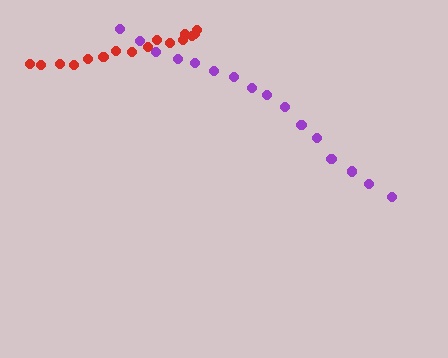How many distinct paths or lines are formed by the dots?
There are 2 distinct paths.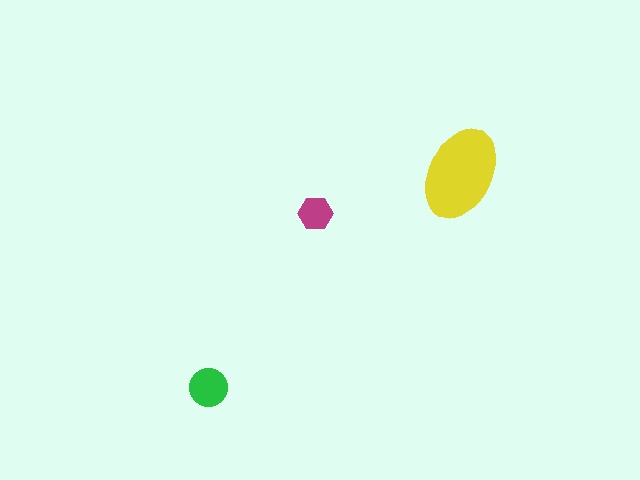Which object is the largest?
The yellow ellipse.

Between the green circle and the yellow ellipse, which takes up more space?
The yellow ellipse.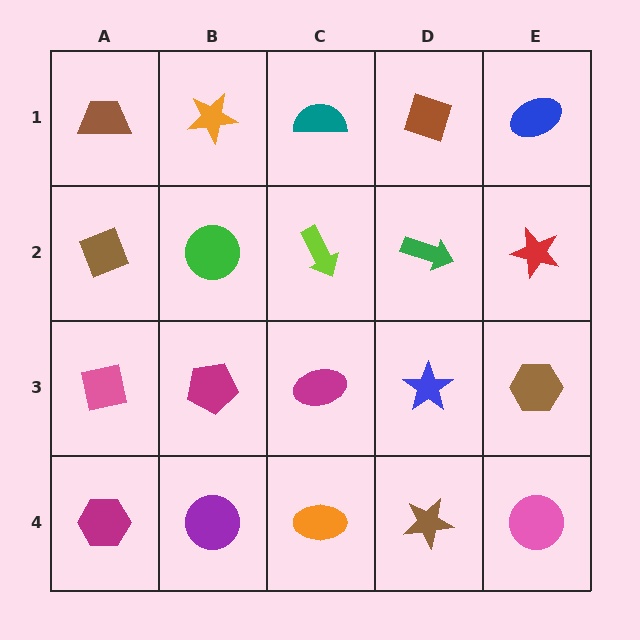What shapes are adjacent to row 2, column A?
A brown trapezoid (row 1, column A), a pink square (row 3, column A), a green circle (row 2, column B).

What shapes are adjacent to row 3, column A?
A brown diamond (row 2, column A), a magenta hexagon (row 4, column A), a magenta pentagon (row 3, column B).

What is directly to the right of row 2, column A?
A green circle.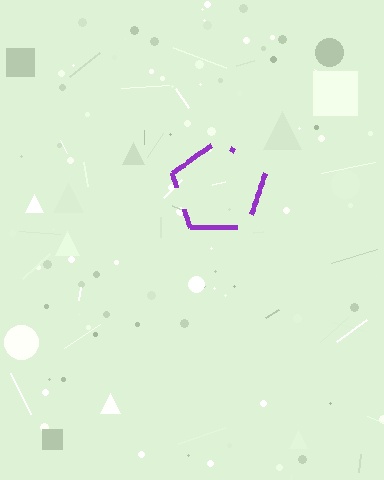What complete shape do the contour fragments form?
The contour fragments form a pentagon.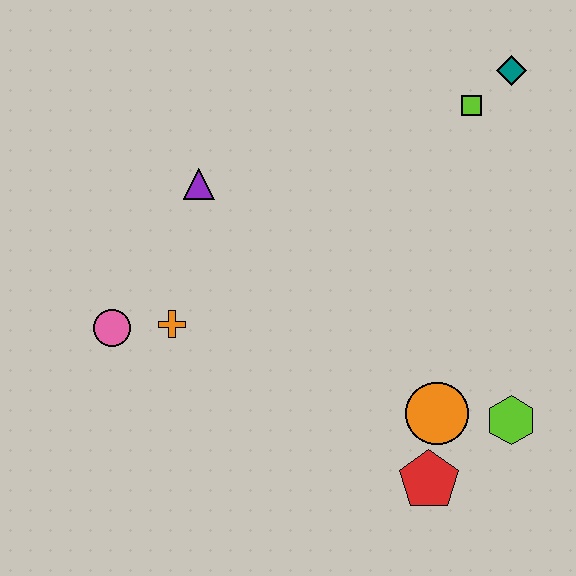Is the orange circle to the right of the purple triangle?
Yes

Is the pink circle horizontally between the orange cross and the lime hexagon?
No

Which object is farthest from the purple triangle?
The lime hexagon is farthest from the purple triangle.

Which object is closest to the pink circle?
The orange cross is closest to the pink circle.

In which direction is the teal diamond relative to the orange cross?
The teal diamond is to the right of the orange cross.